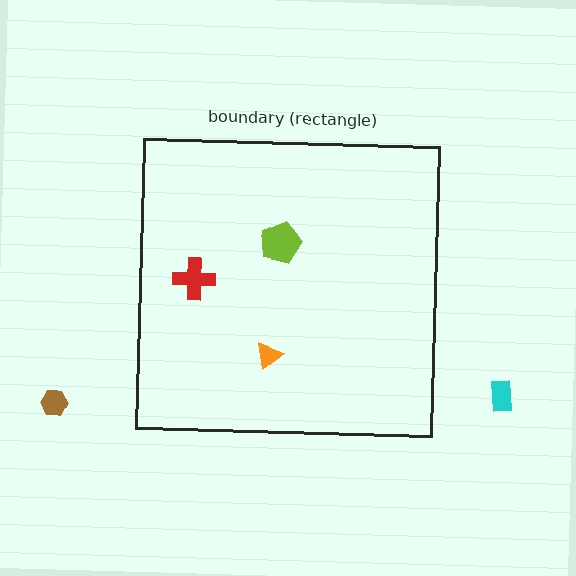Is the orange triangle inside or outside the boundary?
Inside.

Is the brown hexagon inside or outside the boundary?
Outside.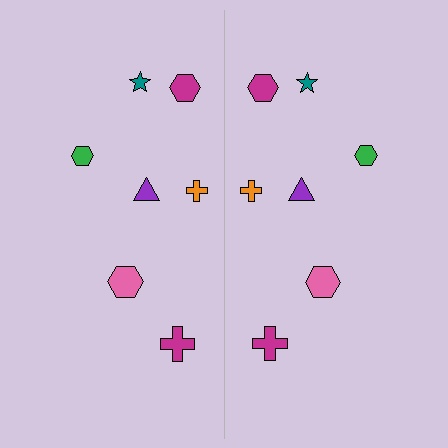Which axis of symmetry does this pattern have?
The pattern has a vertical axis of symmetry running through the center of the image.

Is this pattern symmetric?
Yes, this pattern has bilateral (reflection) symmetry.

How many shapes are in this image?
There are 14 shapes in this image.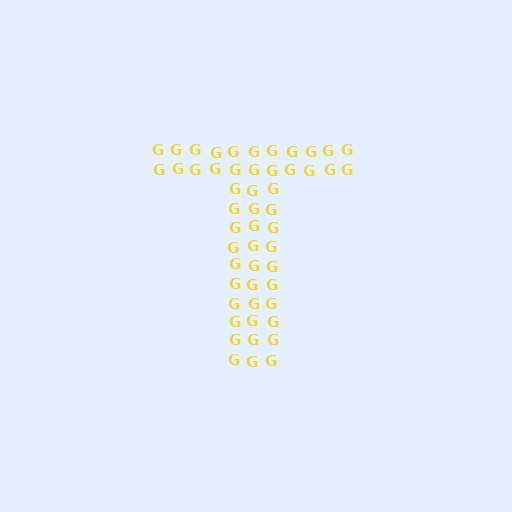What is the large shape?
The large shape is the letter T.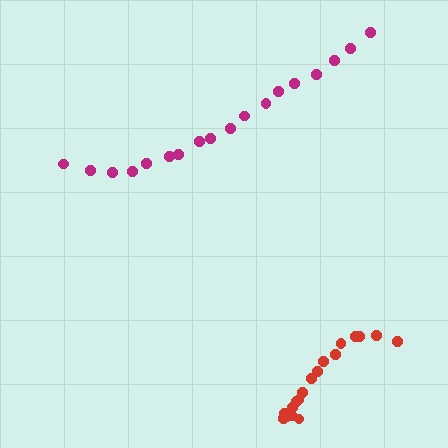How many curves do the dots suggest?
There are 2 distinct paths.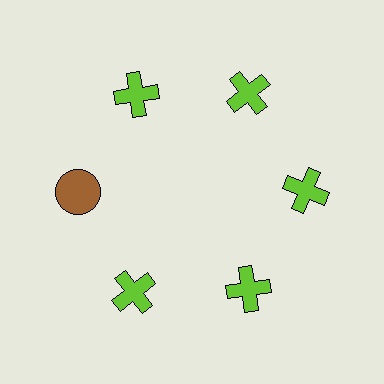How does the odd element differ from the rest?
It differs in both color (brown instead of lime) and shape (circle instead of cross).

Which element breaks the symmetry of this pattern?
The brown circle at roughly the 9 o'clock position breaks the symmetry. All other shapes are lime crosses.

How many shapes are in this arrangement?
There are 6 shapes arranged in a ring pattern.